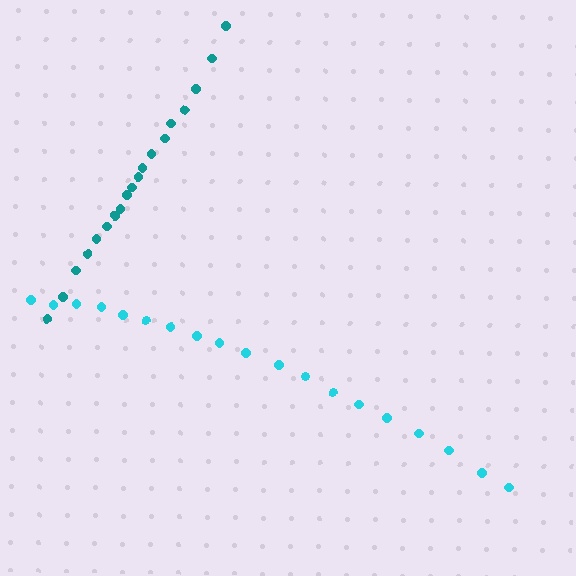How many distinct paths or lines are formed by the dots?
There are 2 distinct paths.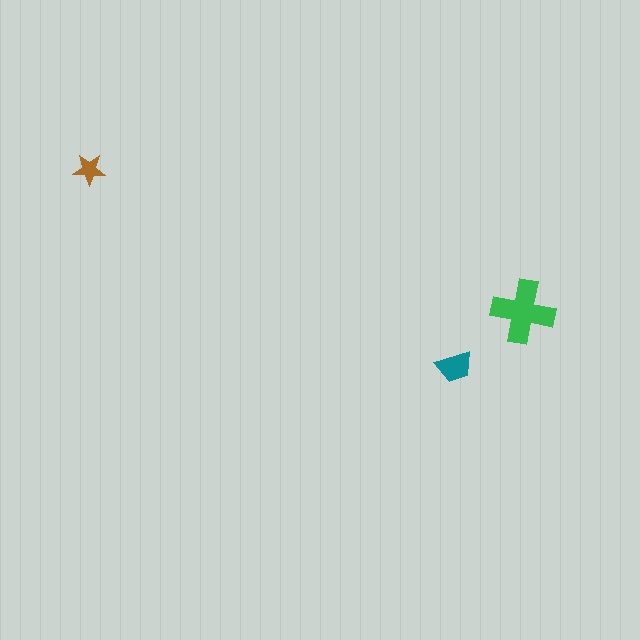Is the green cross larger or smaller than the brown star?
Larger.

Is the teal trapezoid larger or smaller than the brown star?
Larger.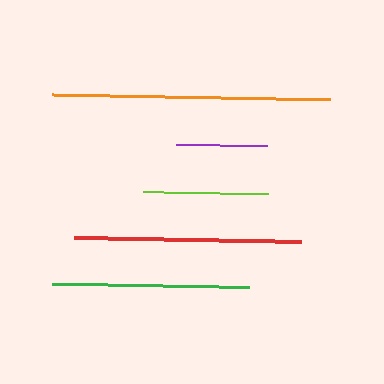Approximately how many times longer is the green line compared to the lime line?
The green line is approximately 1.6 times the length of the lime line.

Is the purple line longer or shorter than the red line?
The red line is longer than the purple line.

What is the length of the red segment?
The red segment is approximately 227 pixels long.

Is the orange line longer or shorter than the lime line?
The orange line is longer than the lime line.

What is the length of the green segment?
The green segment is approximately 197 pixels long.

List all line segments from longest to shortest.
From longest to shortest: orange, red, green, lime, purple.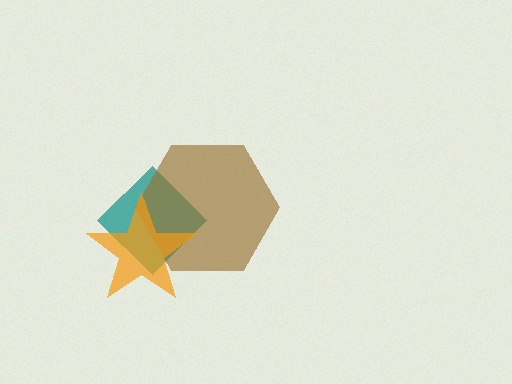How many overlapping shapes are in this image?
There are 3 overlapping shapes in the image.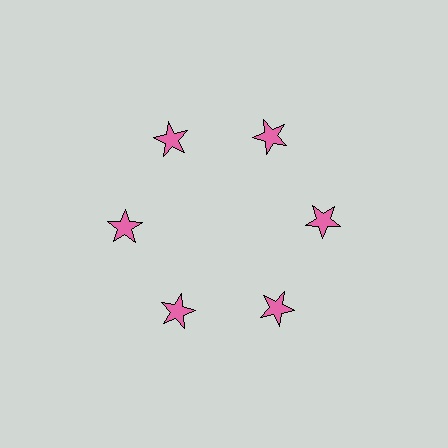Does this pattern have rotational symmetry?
Yes, this pattern has 6-fold rotational symmetry. It looks the same after rotating 60 degrees around the center.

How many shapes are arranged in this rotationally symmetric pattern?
There are 6 shapes, arranged in 6 groups of 1.